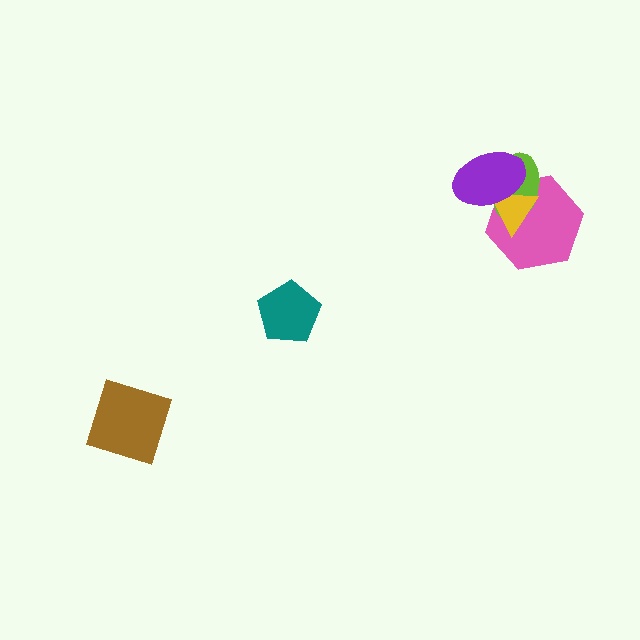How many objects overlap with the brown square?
0 objects overlap with the brown square.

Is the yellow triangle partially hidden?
Yes, it is partially covered by another shape.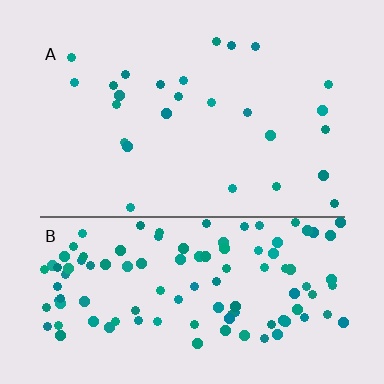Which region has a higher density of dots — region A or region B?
B (the bottom).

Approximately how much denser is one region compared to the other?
Approximately 4.4× — region B over region A.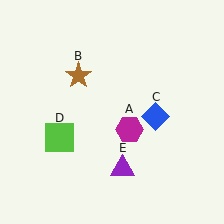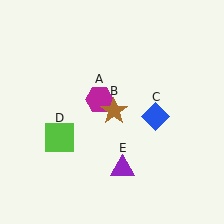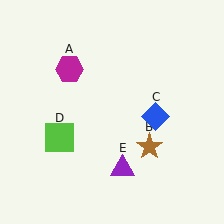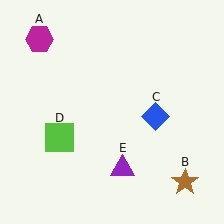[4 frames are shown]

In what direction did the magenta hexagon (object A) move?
The magenta hexagon (object A) moved up and to the left.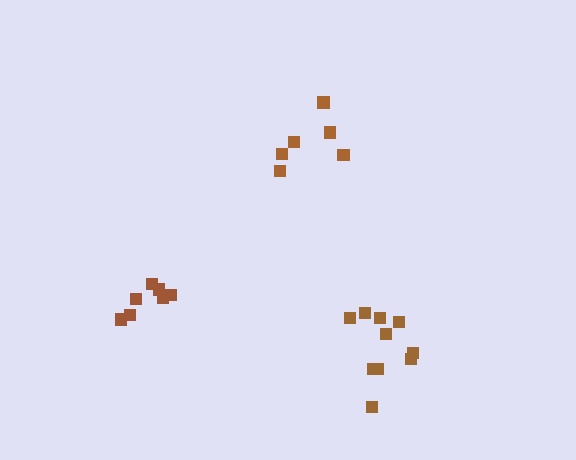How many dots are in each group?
Group 1: 6 dots, Group 2: 7 dots, Group 3: 10 dots (23 total).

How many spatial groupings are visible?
There are 3 spatial groupings.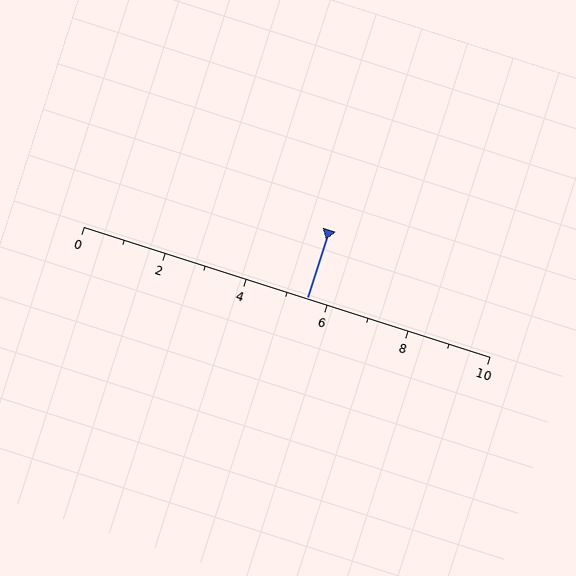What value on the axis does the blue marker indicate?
The marker indicates approximately 5.5.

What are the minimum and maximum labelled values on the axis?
The axis runs from 0 to 10.